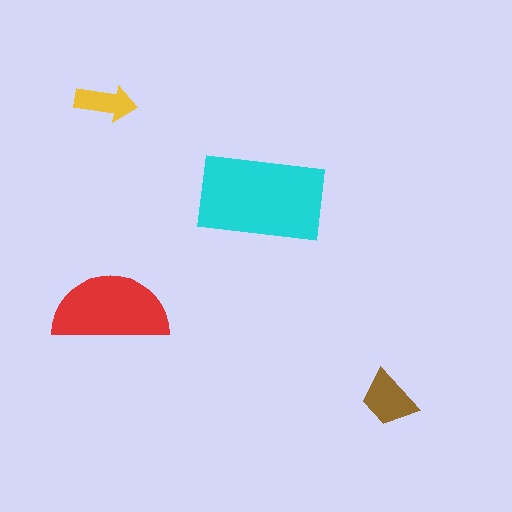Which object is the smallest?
The yellow arrow.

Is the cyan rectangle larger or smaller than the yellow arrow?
Larger.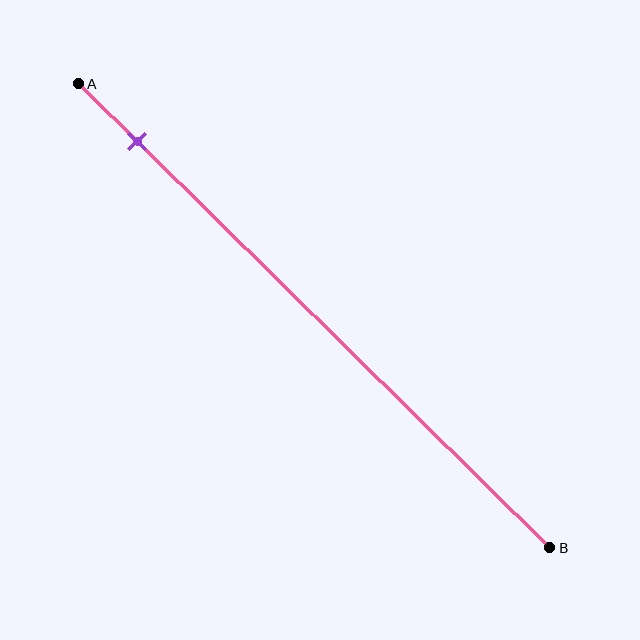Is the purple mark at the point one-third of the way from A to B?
No, the mark is at about 10% from A, not at the 33% one-third point.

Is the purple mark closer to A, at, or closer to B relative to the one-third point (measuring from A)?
The purple mark is closer to point A than the one-third point of segment AB.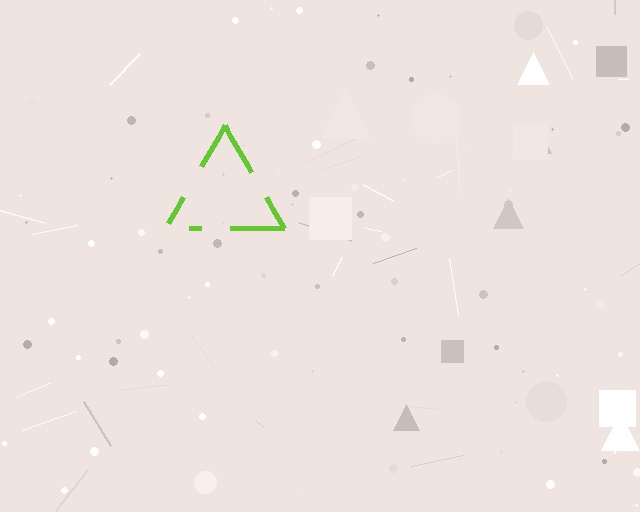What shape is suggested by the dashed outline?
The dashed outline suggests a triangle.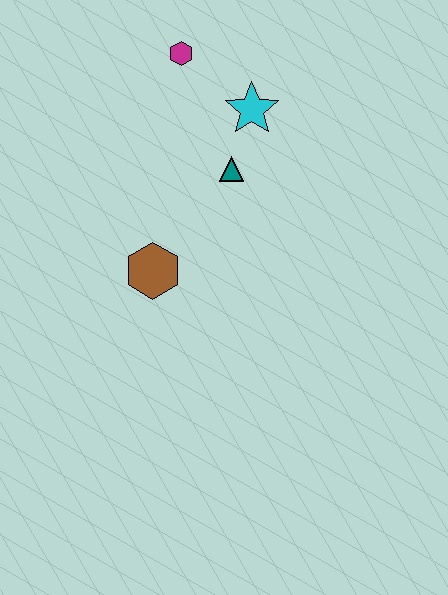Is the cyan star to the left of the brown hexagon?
No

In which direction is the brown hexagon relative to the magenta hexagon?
The brown hexagon is below the magenta hexagon.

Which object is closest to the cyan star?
The teal triangle is closest to the cyan star.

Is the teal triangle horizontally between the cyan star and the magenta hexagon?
Yes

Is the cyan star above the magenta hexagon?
No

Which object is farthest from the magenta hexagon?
The brown hexagon is farthest from the magenta hexagon.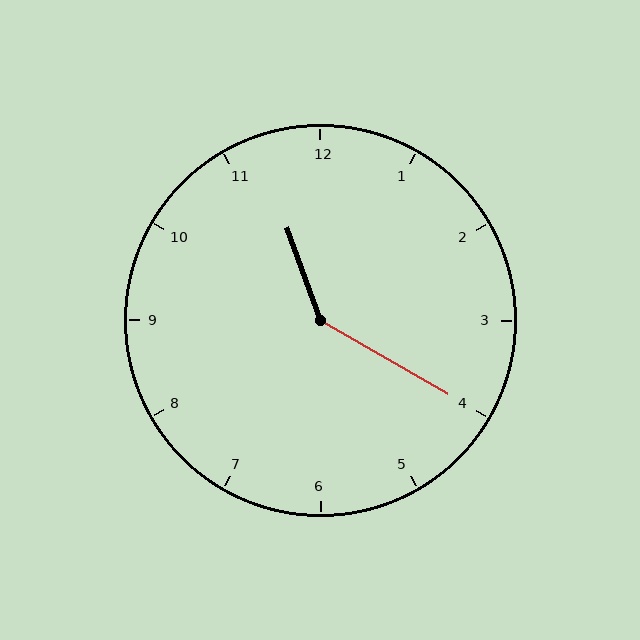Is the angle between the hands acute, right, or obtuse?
It is obtuse.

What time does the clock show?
11:20.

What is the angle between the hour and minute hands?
Approximately 140 degrees.